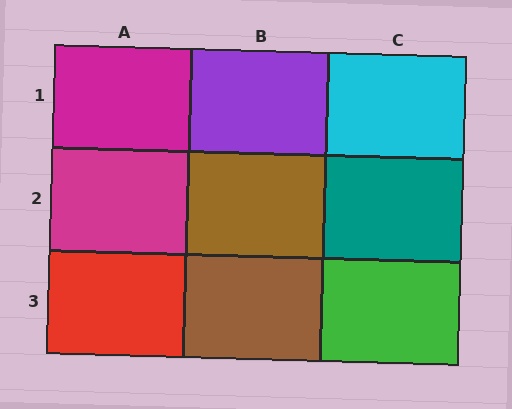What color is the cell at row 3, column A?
Red.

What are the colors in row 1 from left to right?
Magenta, purple, cyan.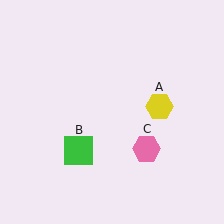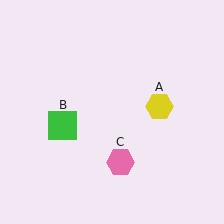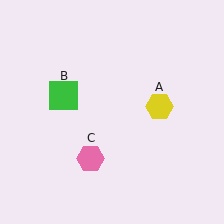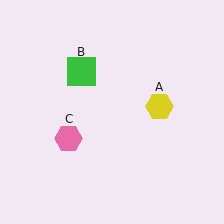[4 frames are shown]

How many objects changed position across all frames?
2 objects changed position: green square (object B), pink hexagon (object C).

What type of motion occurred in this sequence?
The green square (object B), pink hexagon (object C) rotated clockwise around the center of the scene.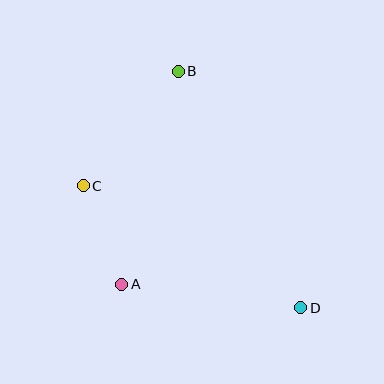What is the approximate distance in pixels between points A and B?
The distance between A and B is approximately 221 pixels.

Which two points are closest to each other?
Points A and C are closest to each other.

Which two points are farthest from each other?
Points B and D are farthest from each other.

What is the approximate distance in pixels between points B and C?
The distance between B and C is approximately 149 pixels.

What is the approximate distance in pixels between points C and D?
The distance between C and D is approximately 250 pixels.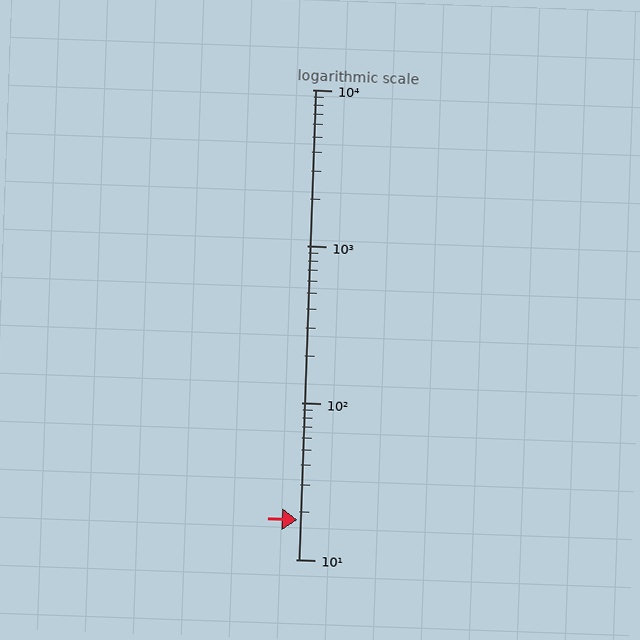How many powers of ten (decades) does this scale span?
The scale spans 3 decades, from 10 to 10000.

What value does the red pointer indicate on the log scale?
The pointer indicates approximately 18.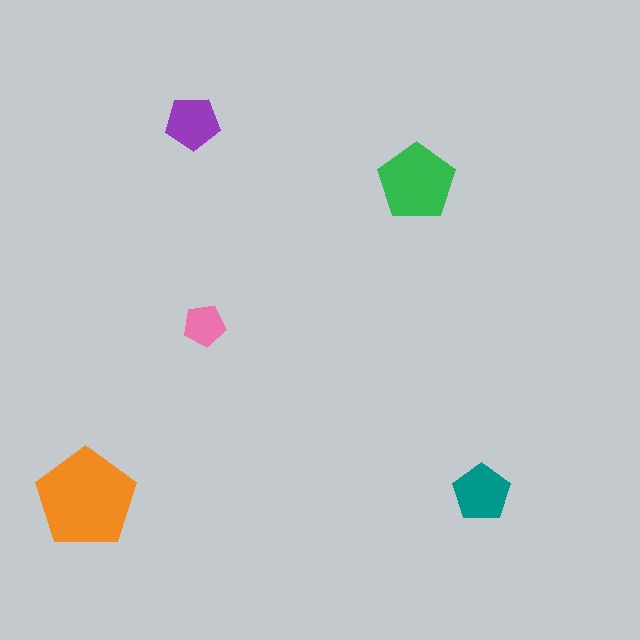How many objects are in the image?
There are 5 objects in the image.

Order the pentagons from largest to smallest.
the orange one, the green one, the teal one, the purple one, the pink one.